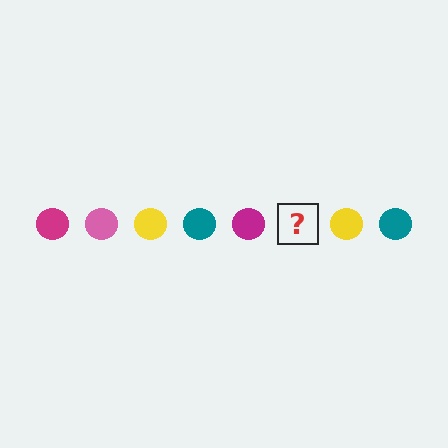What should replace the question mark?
The question mark should be replaced with a pink circle.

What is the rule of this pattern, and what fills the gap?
The rule is that the pattern cycles through magenta, pink, yellow, teal circles. The gap should be filled with a pink circle.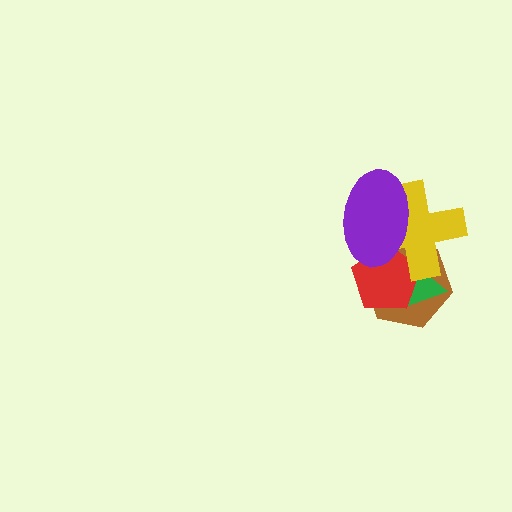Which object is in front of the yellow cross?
The purple ellipse is in front of the yellow cross.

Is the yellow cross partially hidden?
Yes, it is partially covered by another shape.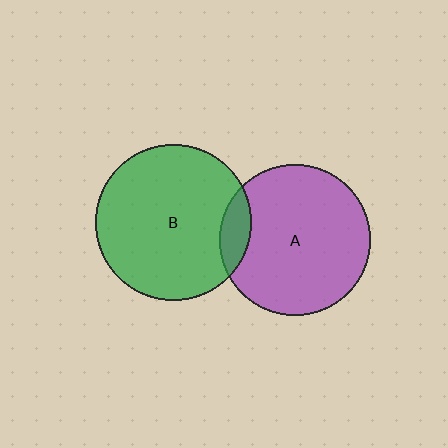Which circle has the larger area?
Circle B (green).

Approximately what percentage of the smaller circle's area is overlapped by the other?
Approximately 10%.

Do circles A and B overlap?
Yes.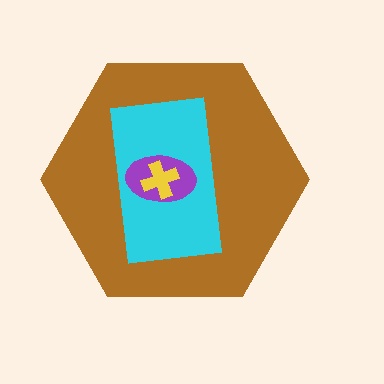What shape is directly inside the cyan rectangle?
The purple ellipse.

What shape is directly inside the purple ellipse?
The yellow cross.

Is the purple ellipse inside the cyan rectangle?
Yes.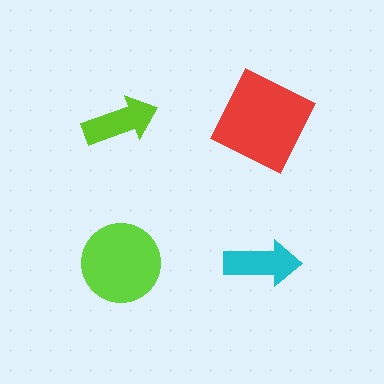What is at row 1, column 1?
A lime arrow.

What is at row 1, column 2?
A red square.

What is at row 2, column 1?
A lime circle.